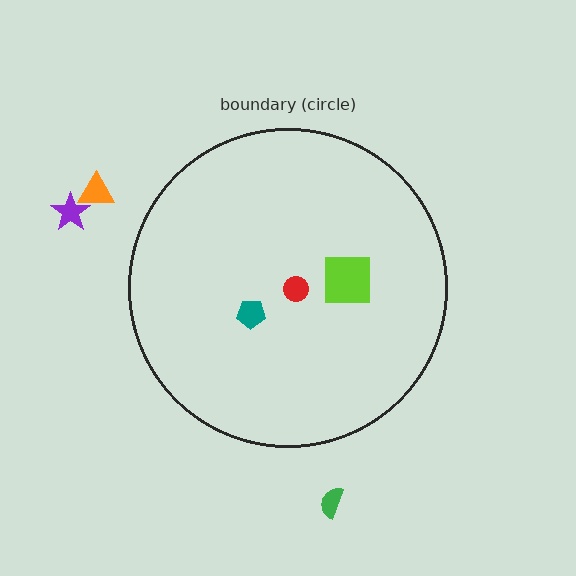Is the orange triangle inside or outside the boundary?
Outside.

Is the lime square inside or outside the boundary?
Inside.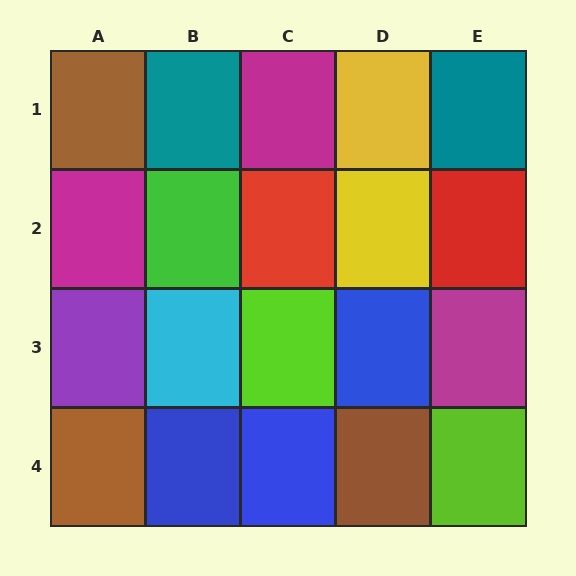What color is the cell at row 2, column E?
Red.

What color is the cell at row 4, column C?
Blue.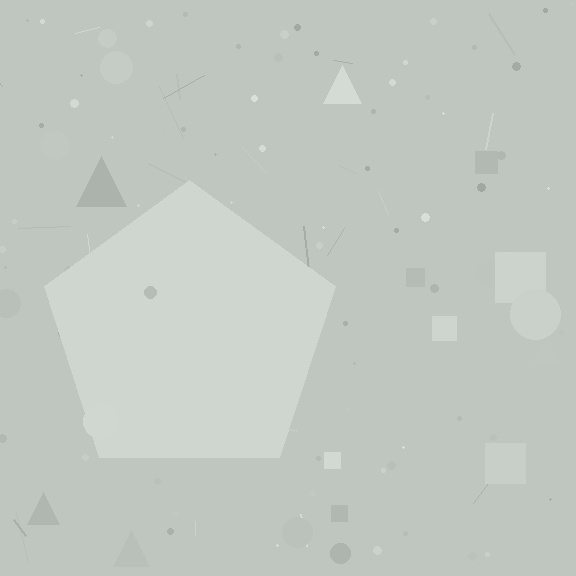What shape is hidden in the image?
A pentagon is hidden in the image.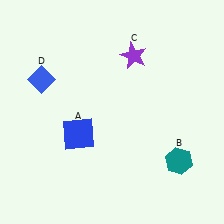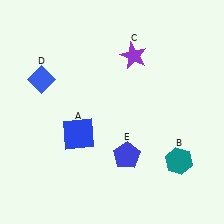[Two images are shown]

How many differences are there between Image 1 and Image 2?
There is 1 difference between the two images.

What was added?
A blue pentagon (E) was added in Image 2.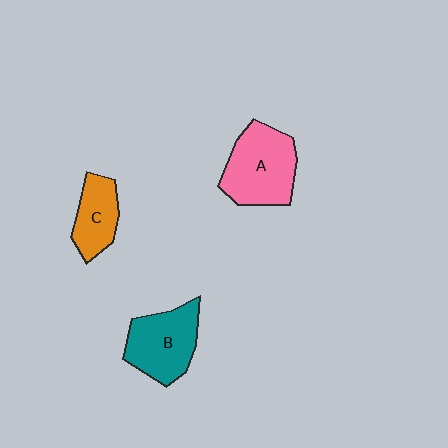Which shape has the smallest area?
Shape C (orange).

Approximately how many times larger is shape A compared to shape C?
Approximately 1.6 times.